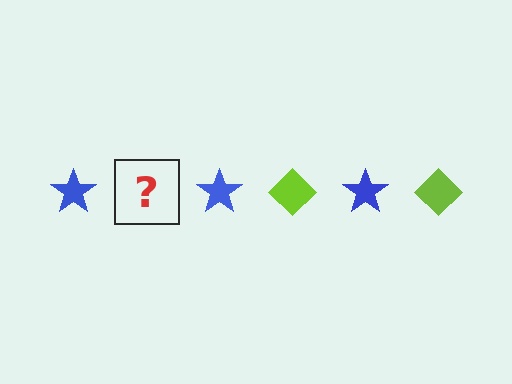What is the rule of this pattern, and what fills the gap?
The rule is that the pattern alternates between blue star and lime diamond. The gap should be filled with a lime diamond.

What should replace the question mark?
The question mark should be replaced with a lime diamond.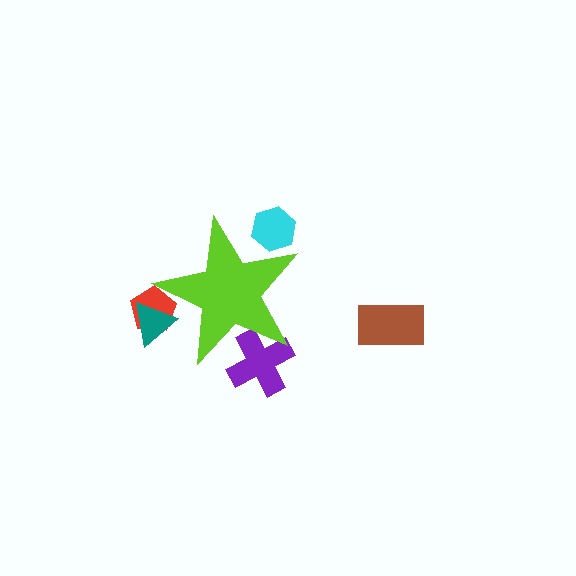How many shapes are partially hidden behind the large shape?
4 shapes are partially hidden.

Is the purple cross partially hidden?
Yes, the purple cross is partially hidden behind the lime star.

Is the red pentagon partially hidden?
Yes, the red pentagon is partially hidden behind the lime star.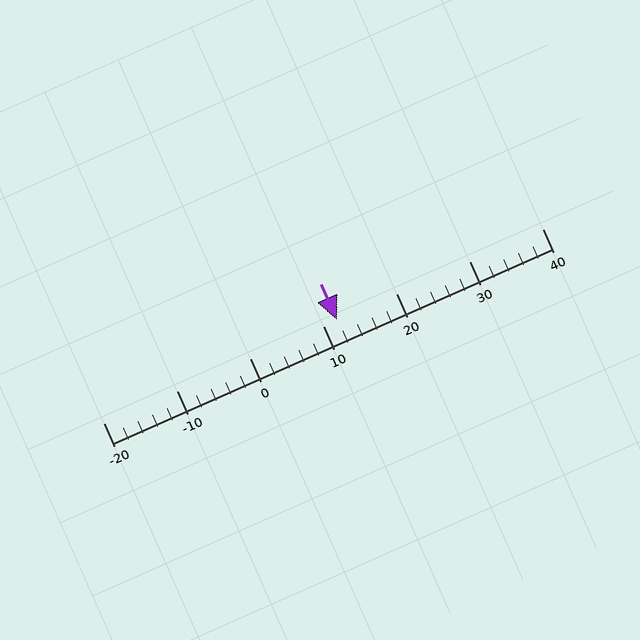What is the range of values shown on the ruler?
The ruler shows values from -20 to 40.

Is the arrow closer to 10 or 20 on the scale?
The arrow is closer to 10.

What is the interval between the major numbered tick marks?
The major tick marks are spaced 10 units apart.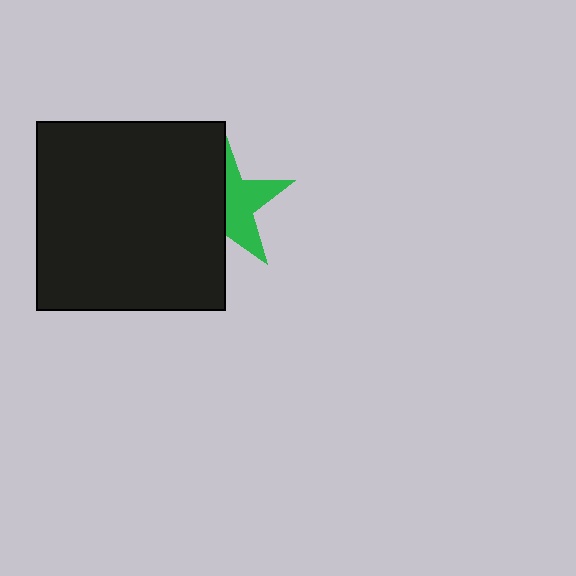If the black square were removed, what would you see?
You would see the complete green star.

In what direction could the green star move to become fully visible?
The green star could move right. That would shift it out from behind the black square entirely.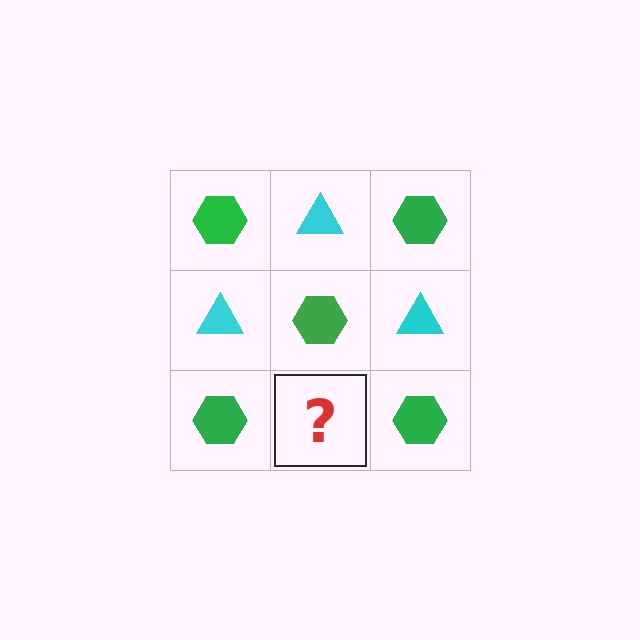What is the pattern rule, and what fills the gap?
The rule is that it alternates green hexagon and cyan triangle in a checkerboard pattern. The gap should be filled with a cyan triangle.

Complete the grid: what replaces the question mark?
The question mark should be replaced with a cyan triangle.